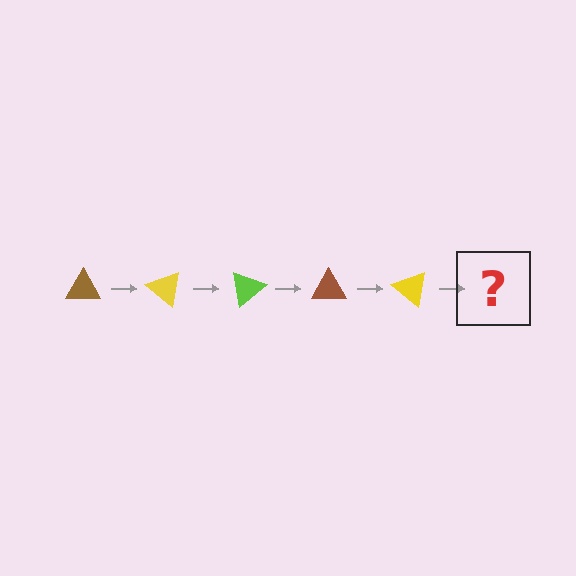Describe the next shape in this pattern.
It should be a lime triangle, rotated 200 degrees from the start.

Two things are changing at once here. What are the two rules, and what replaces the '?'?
The two rules are that it rotates 40 degrees each step and the color cycles through brown, yellow, and lime. The '?' should be a lime triangle, rotated 200 degrees from the start.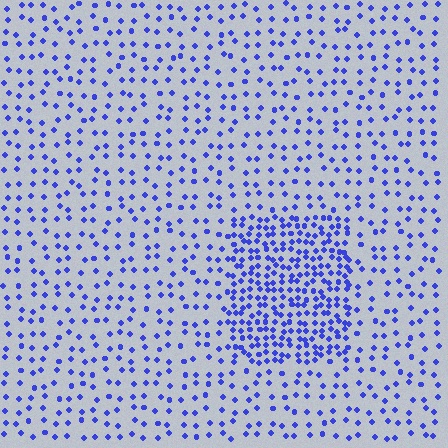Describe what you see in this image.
The image contains small blue elements arranged at two different densities. A rectangle-shaped region is visible where the elements are more densely packed than the surrounding area.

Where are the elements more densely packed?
The elements are more densely packed inside the rectangle boundary.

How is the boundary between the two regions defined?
The boundary is defined by a change in element density (approximately 2.5x ratio). All elements are the same color, size, and shape.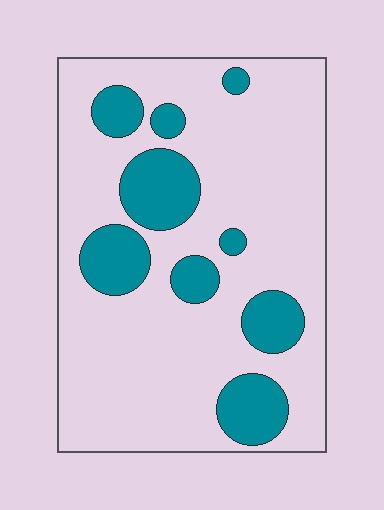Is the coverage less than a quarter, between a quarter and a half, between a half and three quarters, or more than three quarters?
Less than a quarter.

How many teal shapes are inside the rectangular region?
9.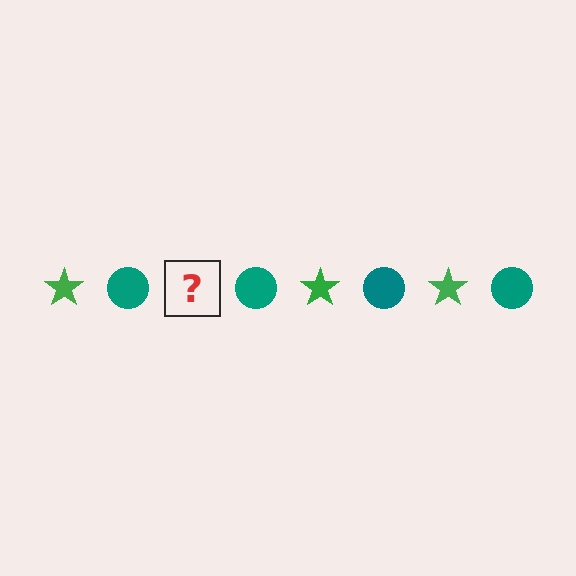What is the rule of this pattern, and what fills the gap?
The rule is that the pattern alternates between green star and teal circle. The gap should be filled with a green star.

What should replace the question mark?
The question mark should be replaced with a green star.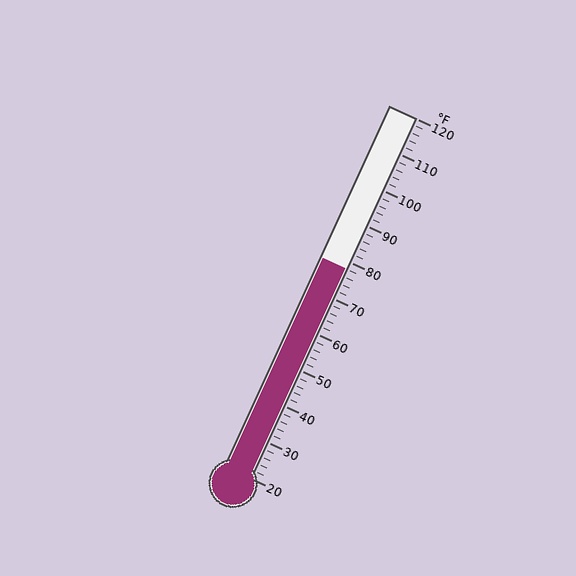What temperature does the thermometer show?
The thermometer shows approximately 78°F.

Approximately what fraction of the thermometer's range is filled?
The thermometer is filled to approximately 60% of its range.